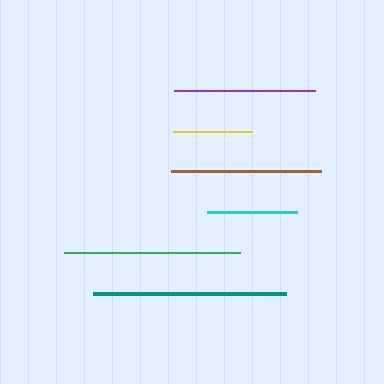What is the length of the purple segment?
The purple segment is approximately 141 pixels long.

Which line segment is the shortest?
The yellow line is the shortest at approximately 79 pixels.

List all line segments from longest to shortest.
From longest to shortest: teal, green, brown, purple, cyan, yellow.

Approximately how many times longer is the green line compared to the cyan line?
The green line is approximately 2.0 times the length of the cyan line.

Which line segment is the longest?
The teal line is the longest at approximately 194 pixels.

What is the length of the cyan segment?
The cyan segment is approximately 90 pixels long.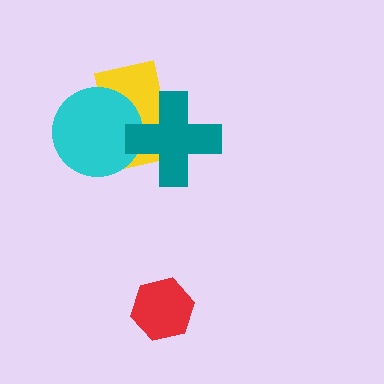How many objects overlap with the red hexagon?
0 objects overlap with the red hexagon.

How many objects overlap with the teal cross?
2 objects overlap with the teal cross.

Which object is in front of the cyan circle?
The teal cross is in front of the cyan circle.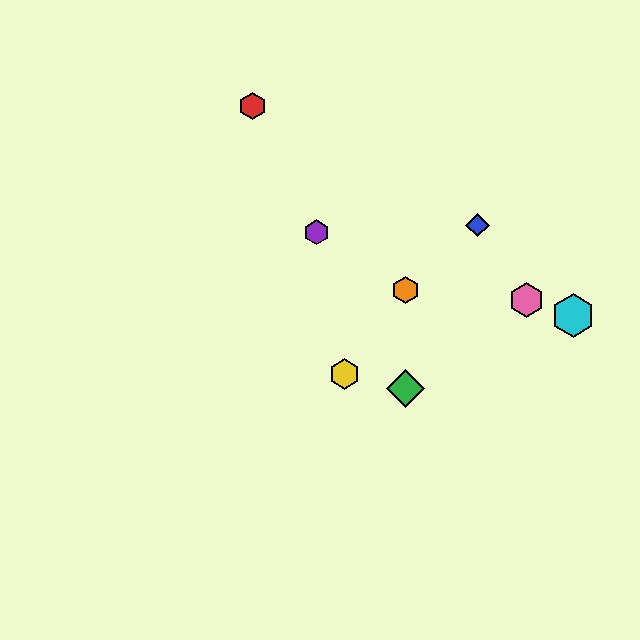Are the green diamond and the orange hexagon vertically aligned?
Yes, both are at x≈406.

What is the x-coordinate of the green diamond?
The green diamond is at x≈406.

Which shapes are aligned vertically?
The green diamond, the orange hexagon are aligned vertically.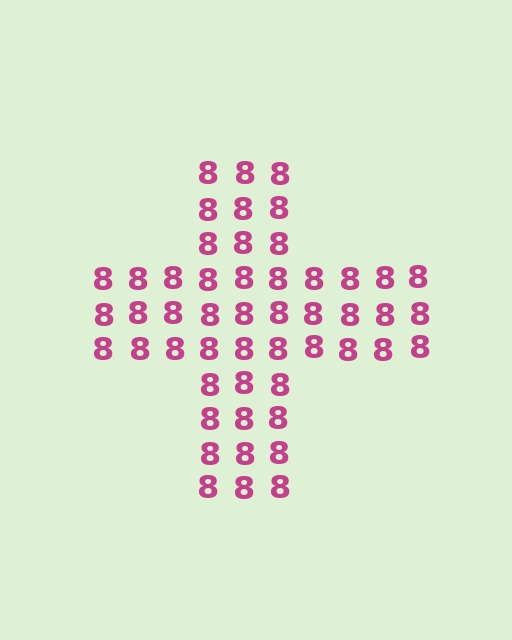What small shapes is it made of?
It is made of small digit 8's.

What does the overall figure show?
The overall figure shows a cross.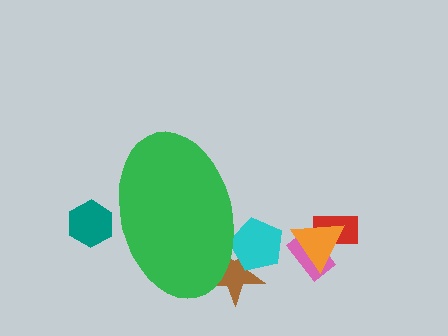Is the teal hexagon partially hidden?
Yes, the teal hexagon is partially hidden behind the green ellipse.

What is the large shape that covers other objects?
A green ellipse.